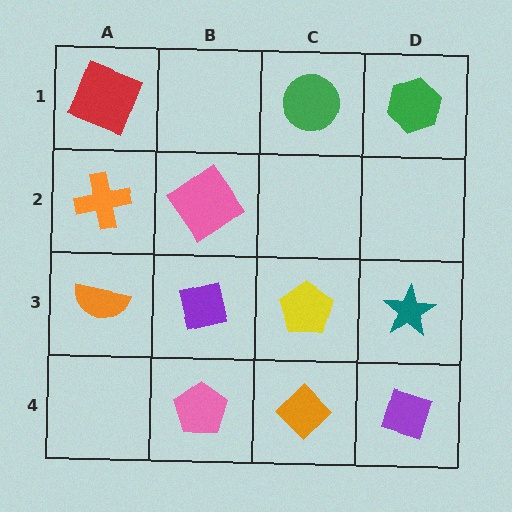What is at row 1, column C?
A green circle.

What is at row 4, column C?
An orange diamond.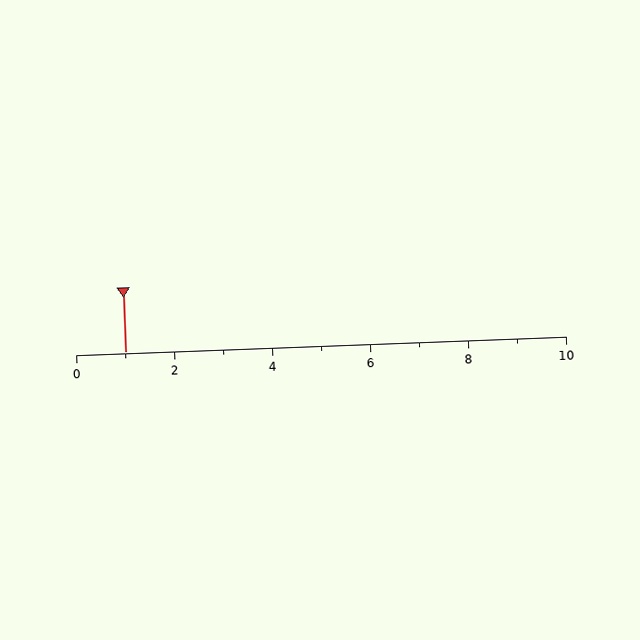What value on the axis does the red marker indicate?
The marker indicates approximately 1.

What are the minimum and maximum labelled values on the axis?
The axis runs from 0 to 10.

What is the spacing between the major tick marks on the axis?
The major ticks are spaced 2 apart.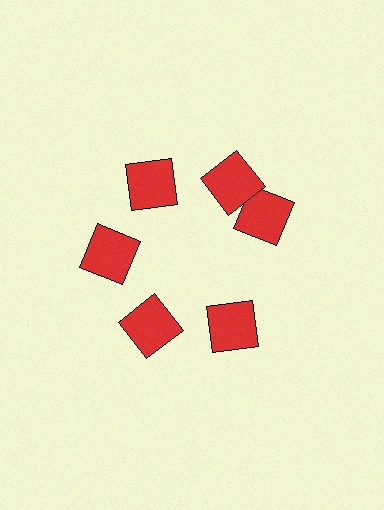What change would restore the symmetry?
The symmetry would be restored by rotating it back into even spacing with its neighbors so that all 6 squares sit at equal angles and equal distance from the center.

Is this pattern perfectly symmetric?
No. The 6 red squares are arranged in a ring, but one element near the 3 o'clock position is rotated out of alignment along the ring, breaking the 6-fold rotational symmetry.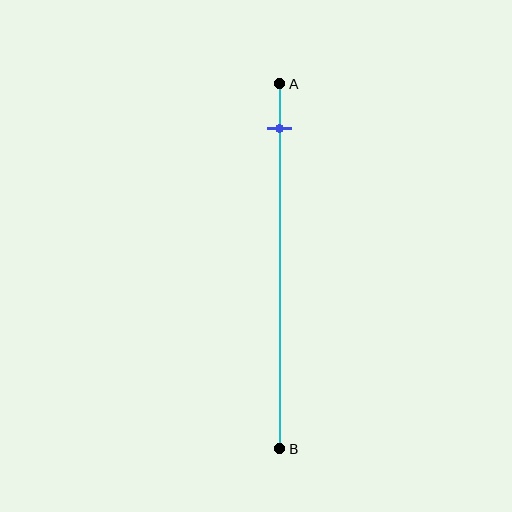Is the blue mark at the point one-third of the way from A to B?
No, the mark is at about 10% from A, not at the 33% one-third point.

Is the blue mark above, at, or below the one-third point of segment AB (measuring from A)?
The blue mark is above the one-third point of segment AB.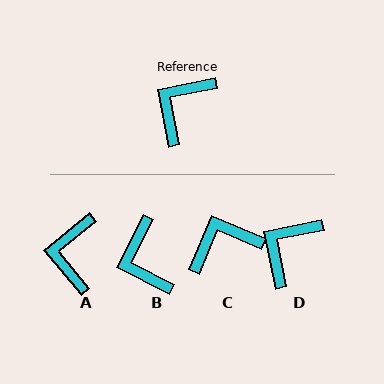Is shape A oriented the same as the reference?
No, it is off by about 28 degrees.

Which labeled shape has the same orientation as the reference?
D.